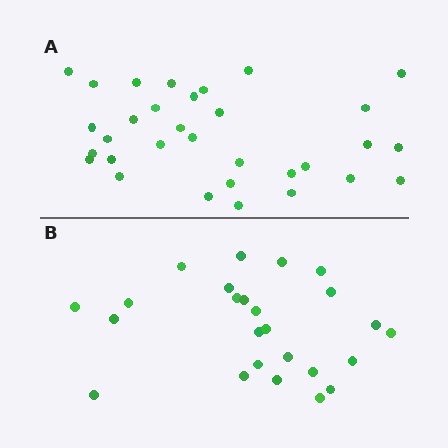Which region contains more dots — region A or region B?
Region A (the top region) has more dots.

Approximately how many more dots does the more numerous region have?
Region A has roughly 8 or so more dots than region B.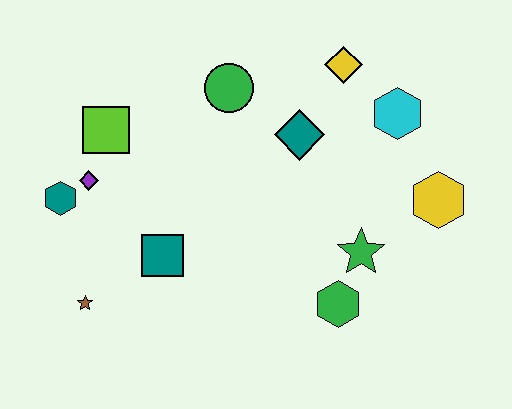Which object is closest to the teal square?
The brown star is closest to the teal square.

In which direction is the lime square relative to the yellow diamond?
The lime square is to the left of the yellow diamond.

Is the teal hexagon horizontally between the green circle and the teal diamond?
No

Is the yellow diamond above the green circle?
Yes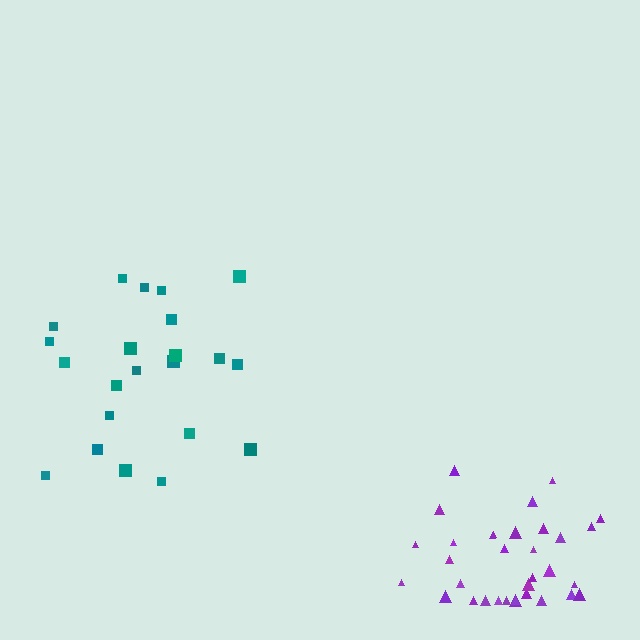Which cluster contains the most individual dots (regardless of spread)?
Purple (33).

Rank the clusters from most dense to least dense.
purple, teal.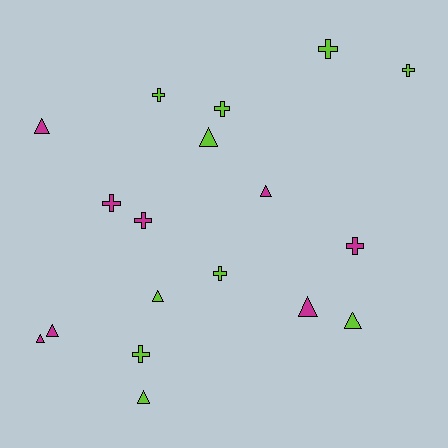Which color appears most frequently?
Lime, with 10 objects.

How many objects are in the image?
There are 18 objects.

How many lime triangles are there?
There are 4 lime triangles.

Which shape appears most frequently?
Triangle, with 9 objects.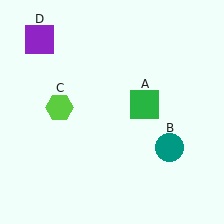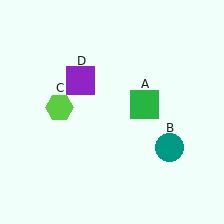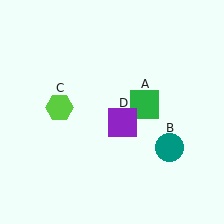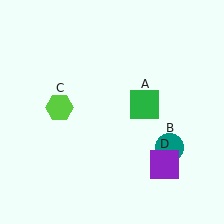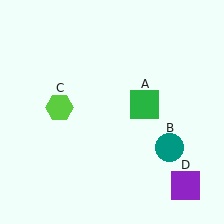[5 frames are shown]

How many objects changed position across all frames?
1 object changed position: purple square (object D).